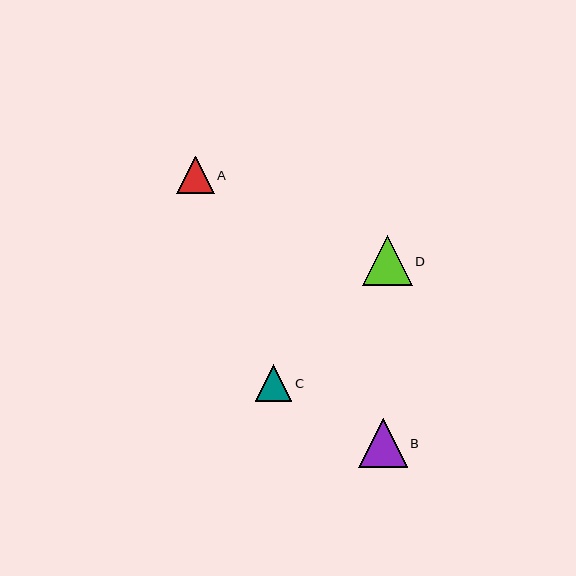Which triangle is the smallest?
Triangle C is the smallest with a size of approximately 37 pixels.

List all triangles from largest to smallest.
From largest to smallest: D, B, A, C.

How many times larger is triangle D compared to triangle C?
Triangle D is approximately 1.4 times the size of triangle C.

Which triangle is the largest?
Triangle D is the largest with a size of approximately 50 pixels.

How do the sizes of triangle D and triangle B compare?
Triangle D and triangle B are approximately the same size.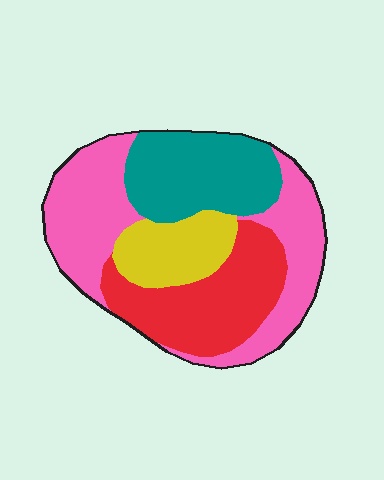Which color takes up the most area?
Pink, at roughly 35%.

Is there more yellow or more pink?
Pink.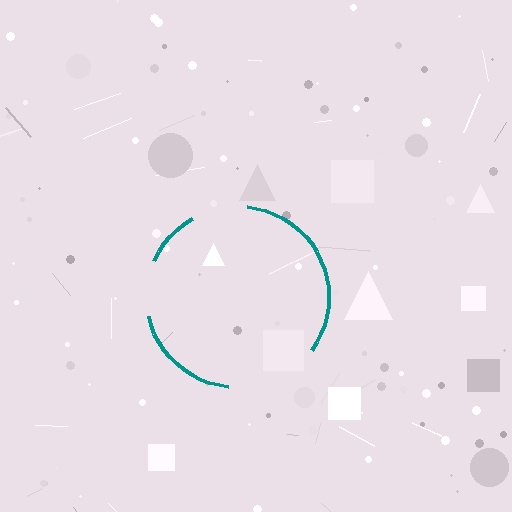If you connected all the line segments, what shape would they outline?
They would outline a circle.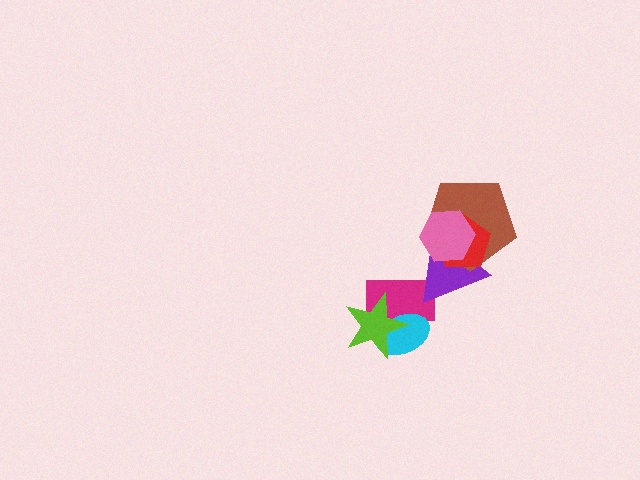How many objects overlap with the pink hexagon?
3 objects overlap with the pink hexagon.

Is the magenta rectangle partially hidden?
Yes, it is partially covered by another shape.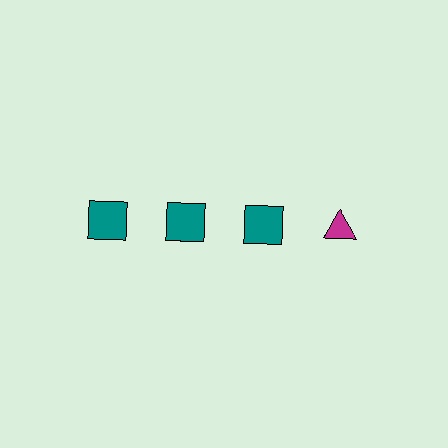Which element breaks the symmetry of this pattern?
The magenta triangle in the top row, second from right column breaks the symmetry. All other shapes are teal squares.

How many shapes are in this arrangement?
There are 4 shapes arranged in a grid pattern.